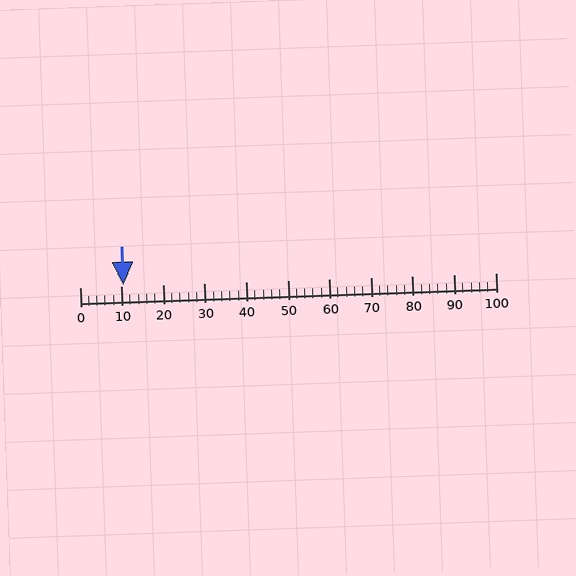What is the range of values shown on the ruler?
The ruler shows values from 0 to 100.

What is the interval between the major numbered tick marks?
The major tick marks are spaced 10 units apart.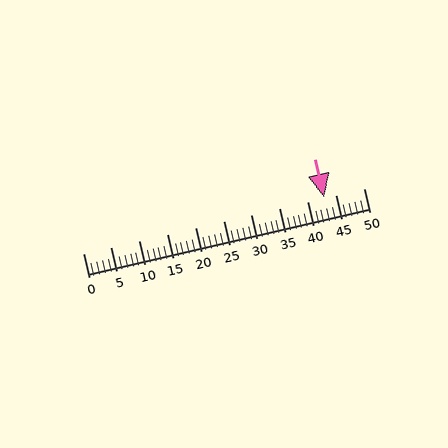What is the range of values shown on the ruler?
The ruler shows values from 0 to 50.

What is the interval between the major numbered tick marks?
The major tick marks are spaced 5 units apart.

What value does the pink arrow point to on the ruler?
The pink arrow points to approximately 43.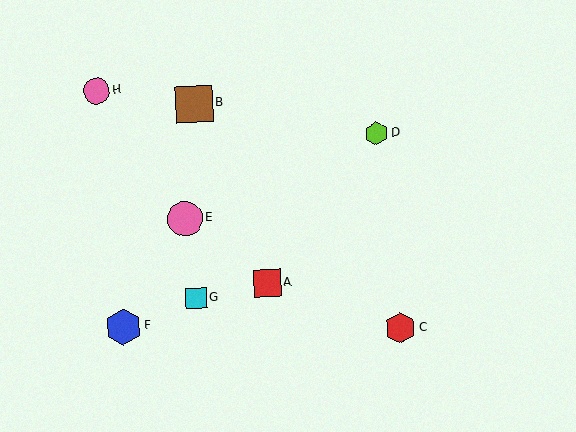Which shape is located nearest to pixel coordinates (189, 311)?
The cyan square (labeled G) at (196, 298) is nearest to that location.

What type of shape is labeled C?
Shape C is a red hexagon.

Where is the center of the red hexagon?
The center of the red hexagon is at (400, 328).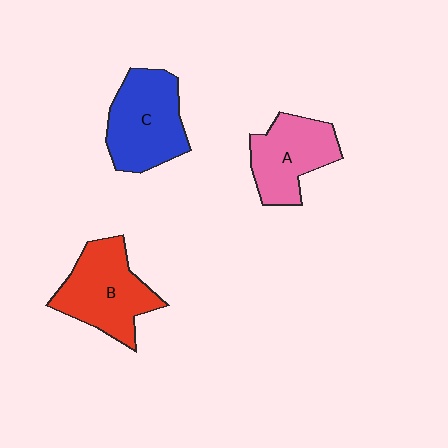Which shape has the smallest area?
Shape A (pink).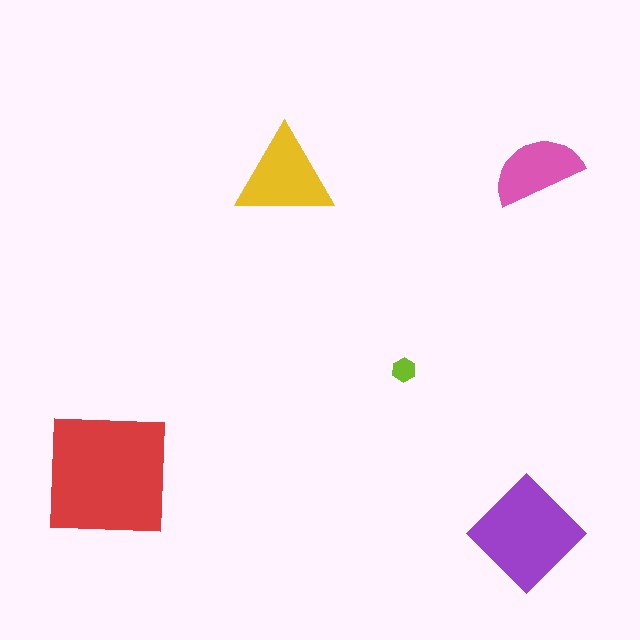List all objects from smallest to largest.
The lime hexagon, the pink semicircle, the yellow triangle, the purple diamond, the red square.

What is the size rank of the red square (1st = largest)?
1st.